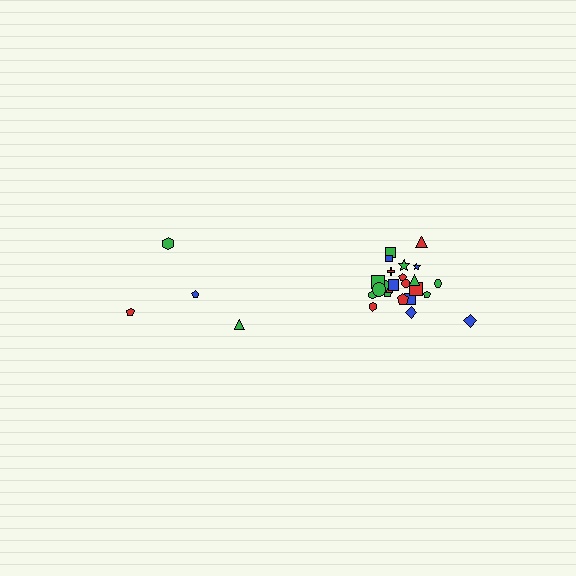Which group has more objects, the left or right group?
The right group.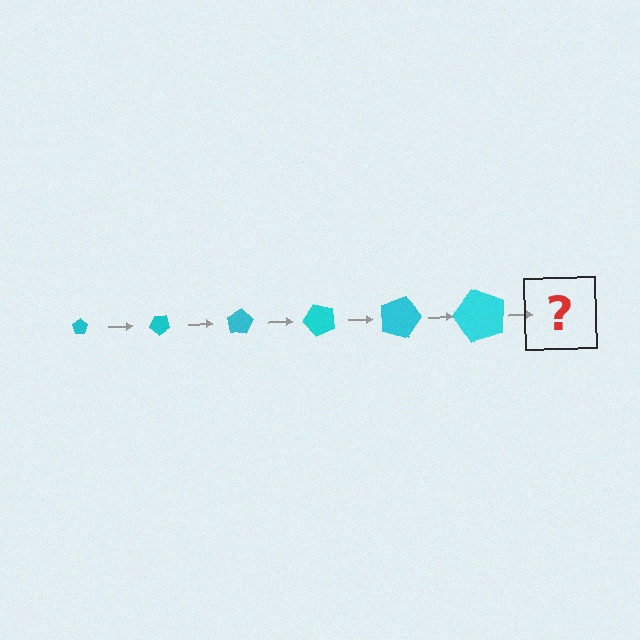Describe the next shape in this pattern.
It should be a pentagon, larger than the previous one and rotated 240 degrees from the start.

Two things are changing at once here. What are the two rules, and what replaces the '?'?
The two rules are that the pentagon grows larger each step and it rotates 40 degrees each step. The '?' should be a pentagon, larger than the previous one and rotated 240 degrees from the start.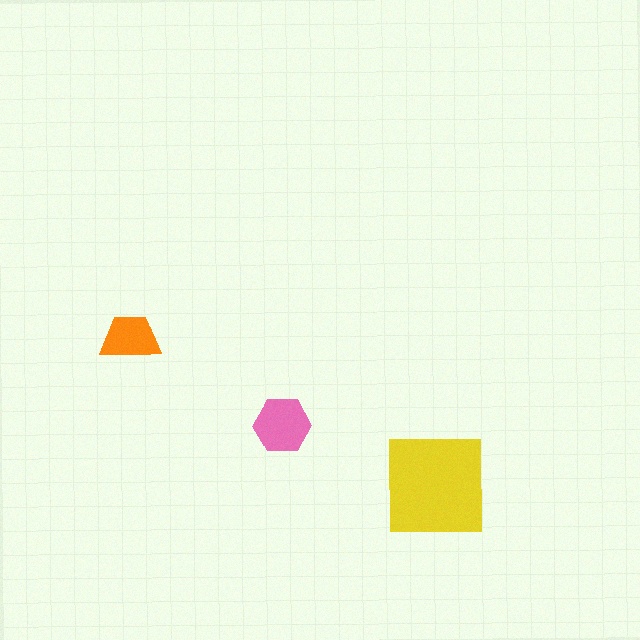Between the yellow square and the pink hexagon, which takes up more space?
The yellow square.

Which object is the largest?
The yellow square.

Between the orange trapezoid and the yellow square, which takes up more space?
The yellow square.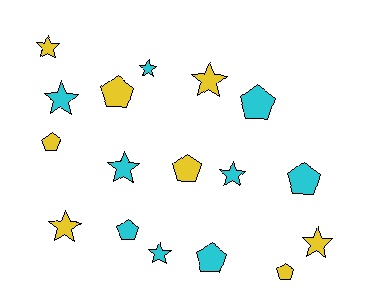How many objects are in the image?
There are 17 objects.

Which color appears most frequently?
Cyan, with 9 objects.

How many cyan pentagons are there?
There are 4 cyan pentagons.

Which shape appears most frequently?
Star, with 9 objects.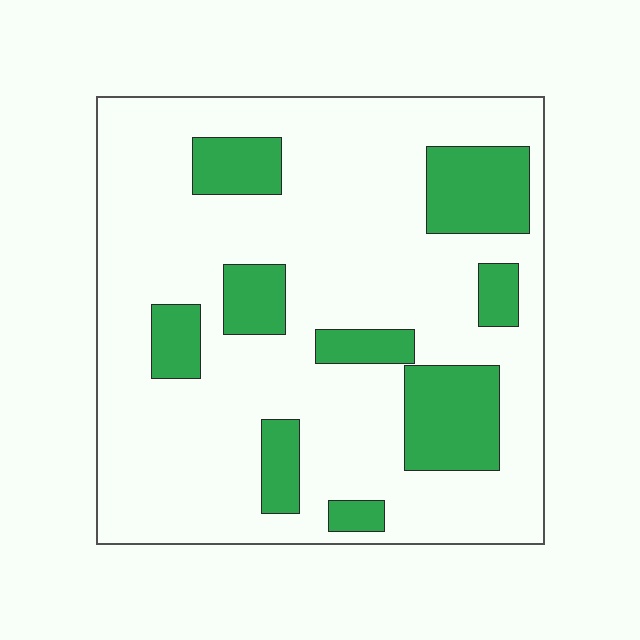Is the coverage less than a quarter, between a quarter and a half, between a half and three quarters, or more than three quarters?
Less than a quarter.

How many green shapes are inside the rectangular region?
9.